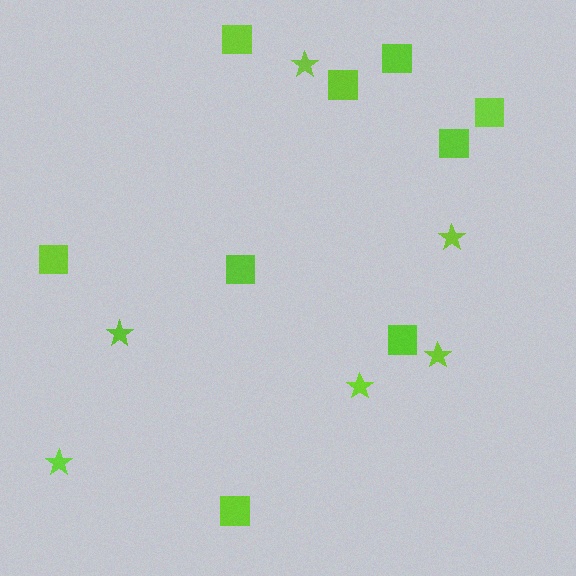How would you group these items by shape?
There are 2 groups: one group of squares (9) and one group of stars (6).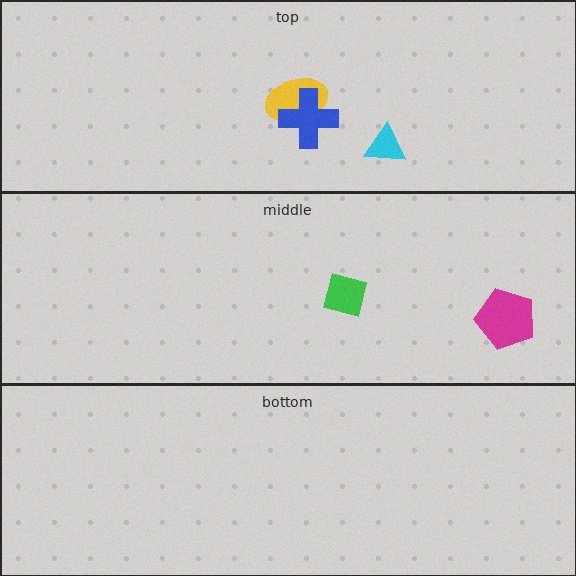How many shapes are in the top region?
3.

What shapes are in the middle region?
The green square, the magenta pentagon.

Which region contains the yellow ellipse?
The top region.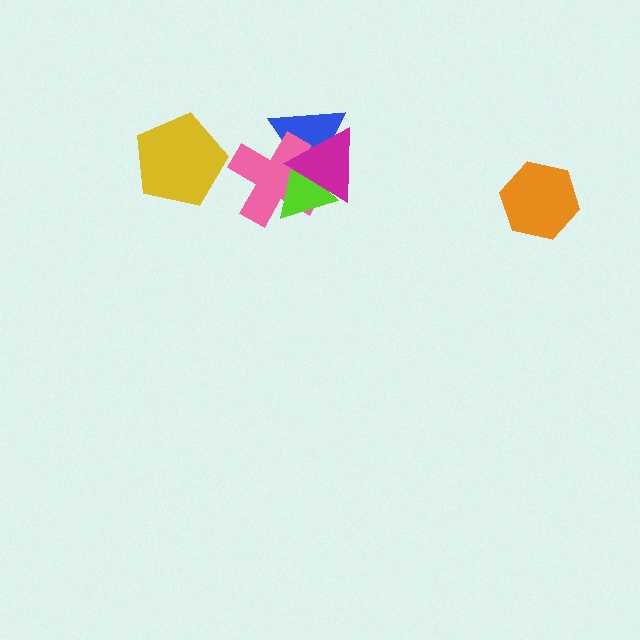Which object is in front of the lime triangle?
The magenta triangle is in front of the lime triangle.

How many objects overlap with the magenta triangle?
3 objects overlap with the magenta triangle.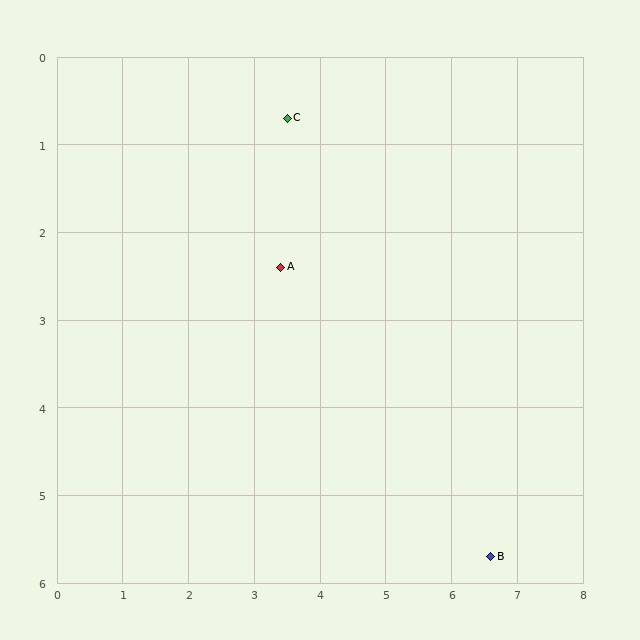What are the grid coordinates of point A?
Point A is at approximately (3.4, 2.4).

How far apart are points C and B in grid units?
Points C and B are about 5.9 grid units apart.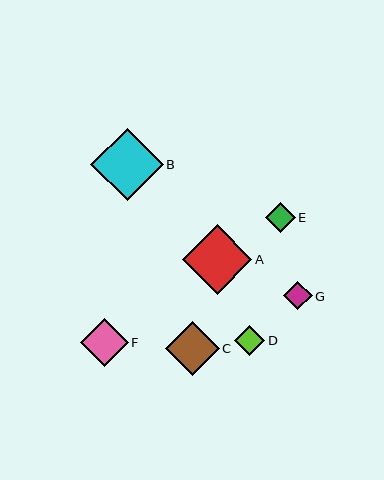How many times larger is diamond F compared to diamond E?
Diamond F is approximately 1.6 times the size of diamond E.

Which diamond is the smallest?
Diamond G is the smallest with a size of approximately 28 pixels.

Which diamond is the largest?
Diamond B is the largest with a size of approximately 72 pixels.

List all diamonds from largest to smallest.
From largest to smallest: B, A, C, F, D, E, G.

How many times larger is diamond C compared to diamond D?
Diamond C is approximately 1.8 times the size of diamond D.